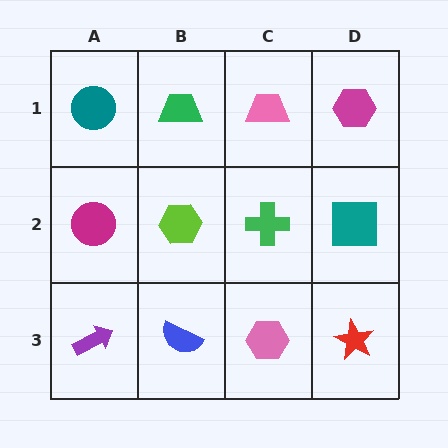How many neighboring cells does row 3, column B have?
3.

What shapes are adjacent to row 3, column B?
A lime hexagon (row 2, column B), a purple arrow (row 3, column A), a pink hexagon (row 3, column C).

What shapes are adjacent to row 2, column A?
A teal circle (row 1, column A), a purple arrow (row 3, column A), a lime hexagon (row 2, column B).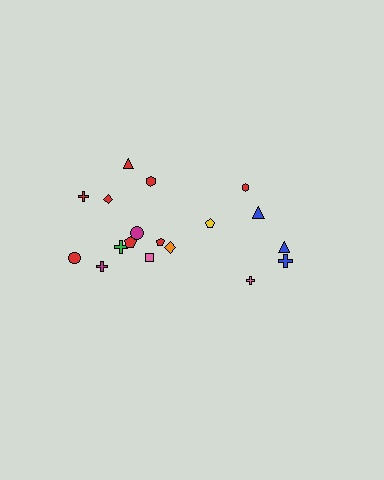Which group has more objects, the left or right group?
The left group.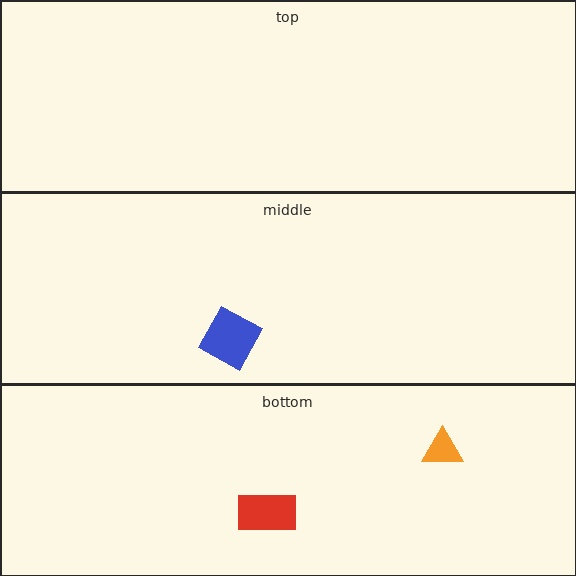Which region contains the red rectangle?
The bottom region.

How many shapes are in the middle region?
1.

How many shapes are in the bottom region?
2.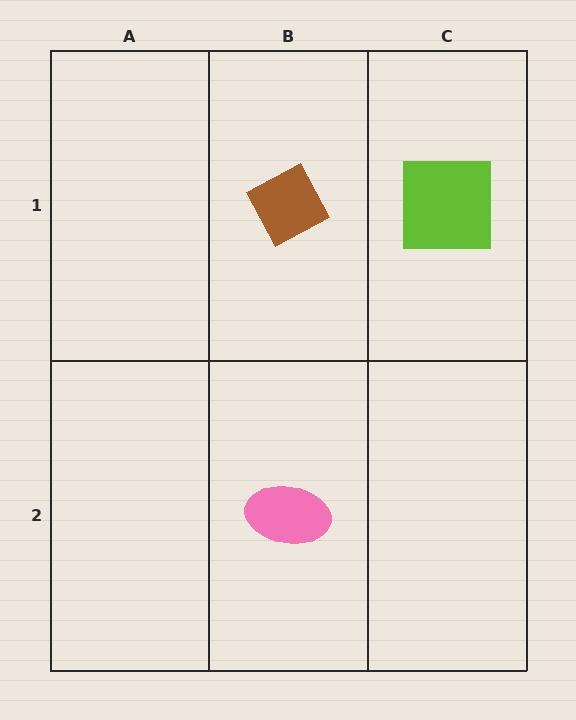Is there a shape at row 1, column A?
No, that cell is empty.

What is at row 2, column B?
A pink ellipse.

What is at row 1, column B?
A brown diamond.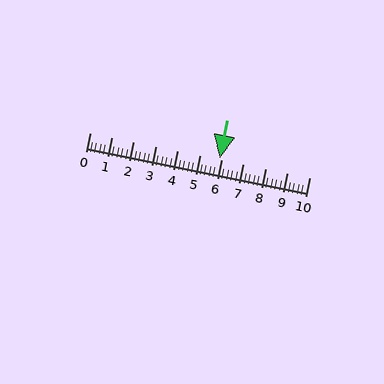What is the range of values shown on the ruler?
The ruler shows values from 0 to 10.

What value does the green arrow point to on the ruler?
The green arrow points to approximately 5.9.